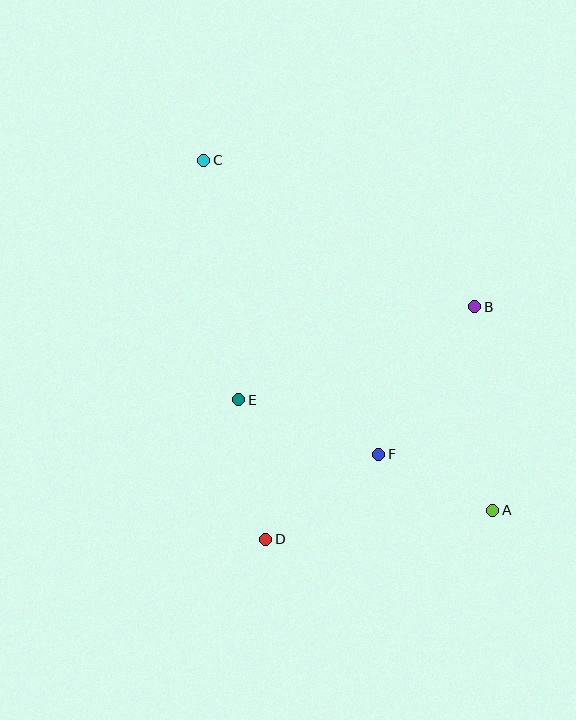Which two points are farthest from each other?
Points A and C are farthest from each other.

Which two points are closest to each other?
Points A and F are closest to each other.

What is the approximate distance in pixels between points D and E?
The distance between D and E is approximately 142 pixels.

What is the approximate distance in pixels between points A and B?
The distance between A and B is approximately 204 pixels.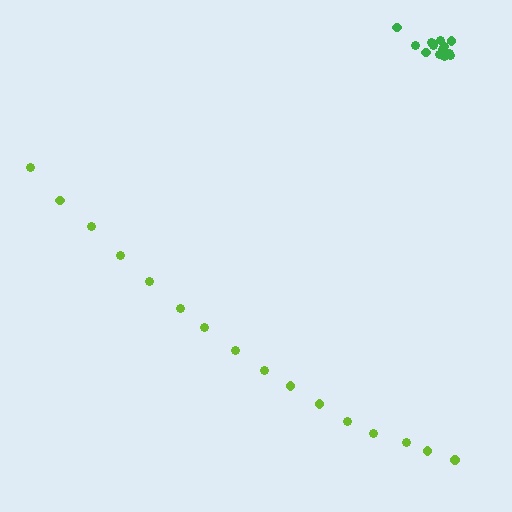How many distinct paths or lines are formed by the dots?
There are 2 distinct paths.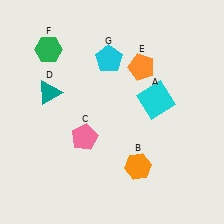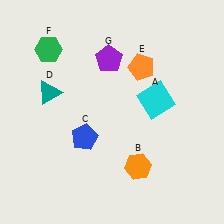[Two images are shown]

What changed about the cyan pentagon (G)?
In Image 1, G is cyan. In Image 2, it changed to purple.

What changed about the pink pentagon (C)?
In Image 1, C is pink. In Image 2, it changed to blue.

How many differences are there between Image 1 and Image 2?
There are 2 differences between the two images.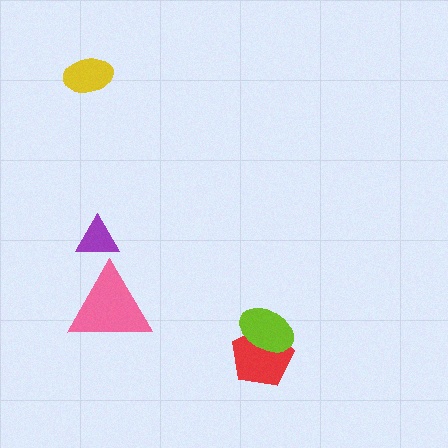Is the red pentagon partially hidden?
Yes, it is partially covered by another shape.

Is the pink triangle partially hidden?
No, no other shape covers it.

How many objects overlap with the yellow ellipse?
0 objects overlap with the yellow ellipse.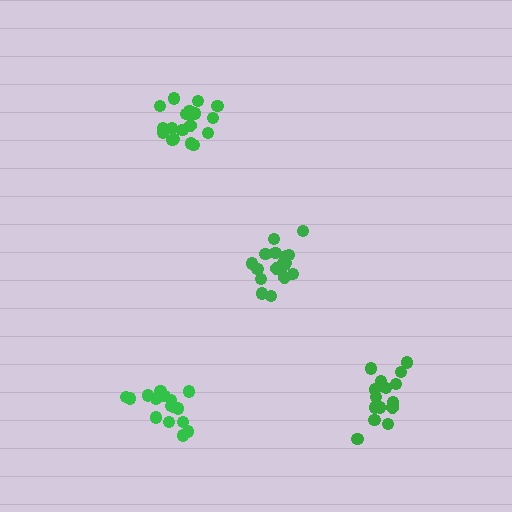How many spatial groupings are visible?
There are 4 spatial groupings.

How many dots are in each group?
Group 1: 19 dots, Group 2: 17 dots, Group 3: 18 dots, Group 4: 15 dots (69 total).